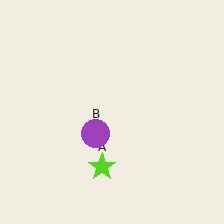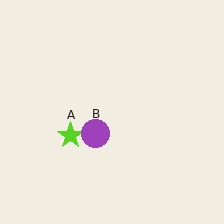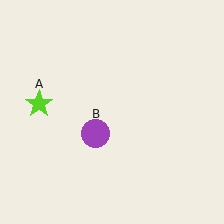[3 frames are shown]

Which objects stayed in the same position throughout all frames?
Purple circle (object B) remained stationary.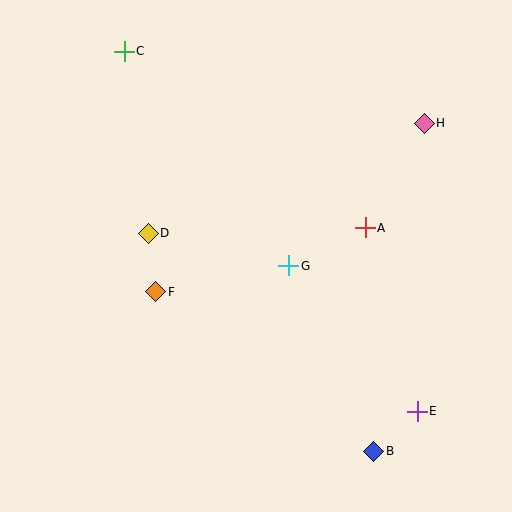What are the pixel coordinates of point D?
Point D is at (148, 233).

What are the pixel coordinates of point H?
Point H is at (424, 123).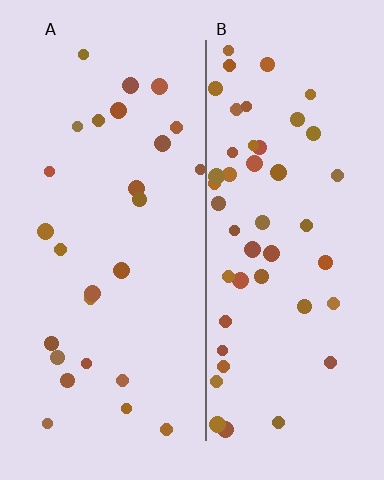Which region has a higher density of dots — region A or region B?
B (the right).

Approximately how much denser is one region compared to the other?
Approximately 1.8× — region B over region A.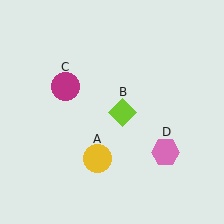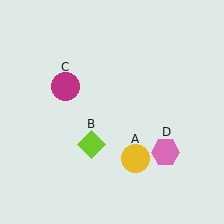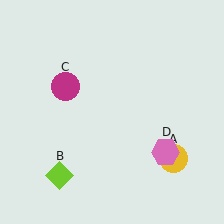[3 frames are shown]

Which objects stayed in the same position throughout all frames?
Magenta circle (object C) and pink hexagon (object D) remained stationary.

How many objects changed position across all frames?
2 objects changed position: yellow circle (object A), lime diamond (object B).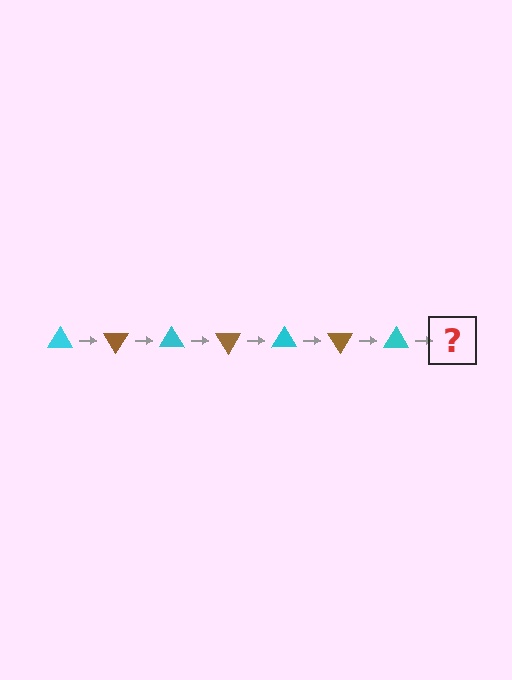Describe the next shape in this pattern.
It should be a brown triangle, rotated 420 degrees from the start.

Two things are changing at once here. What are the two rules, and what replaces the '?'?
The two rules are that it rotates 60 degrees each step and the color cycles through cyan and brown. The '?' should be a brown triangle, rotated 420 degrees from the start.